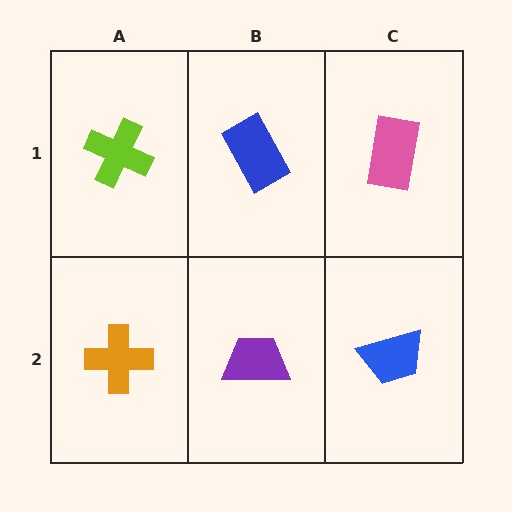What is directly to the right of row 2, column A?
A purple trapezoid.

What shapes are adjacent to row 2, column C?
A pink rectangle (row 1, column C), a purple trapezoid (row 2, column B).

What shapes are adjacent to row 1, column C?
A blue trapezoid (row 2, column C), a blue rectangle (row 1, column B).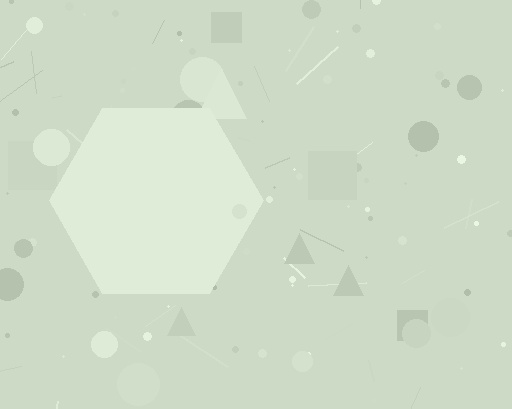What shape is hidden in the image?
A hexagon is hidden in the image.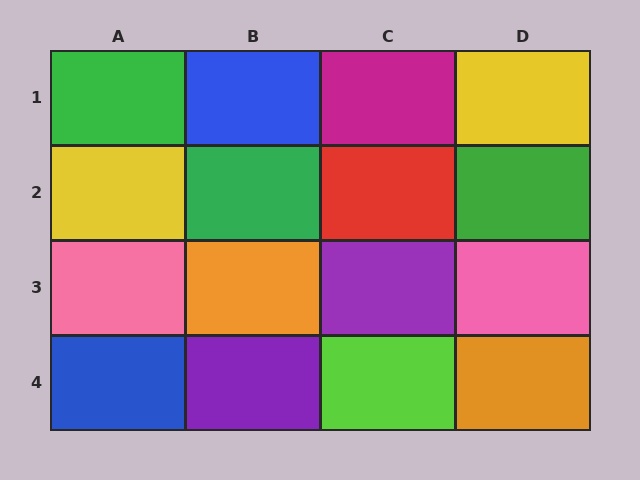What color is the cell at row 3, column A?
Pink.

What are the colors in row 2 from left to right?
Yellow, green, red, green.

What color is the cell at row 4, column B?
Purple.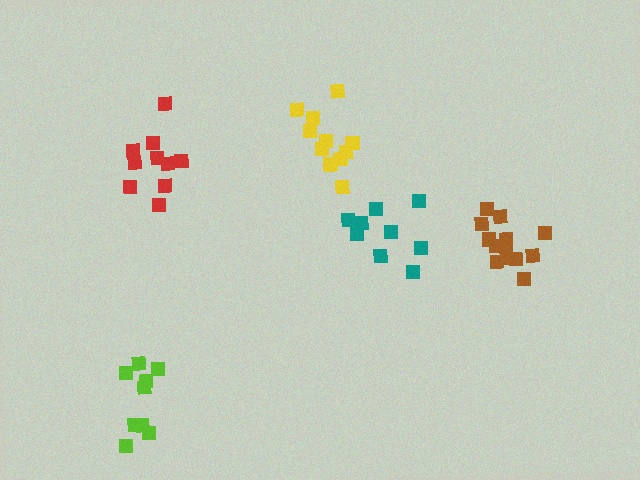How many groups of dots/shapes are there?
There are 5 groups.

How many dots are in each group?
Group 1: 12 dots, Group 2: 9 dots, Group 3: 13 dots, Group 4: 10 dots, Group 5: 9 dots (53 total).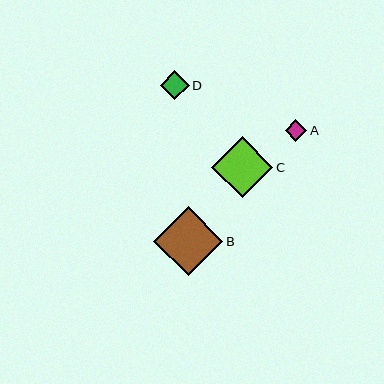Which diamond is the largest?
Diamond B is the largest with a size of approximately 69 pixels.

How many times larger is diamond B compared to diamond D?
Diamond B is approximately 2.4 times the size of diamond D.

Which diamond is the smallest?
Diamond A is the smallest with a size of approximately 22 pixels.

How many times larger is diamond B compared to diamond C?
Diamond B is approximately 1.1 times the size of diamond C.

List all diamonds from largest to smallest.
From largest to smallest: B, C, D, A.